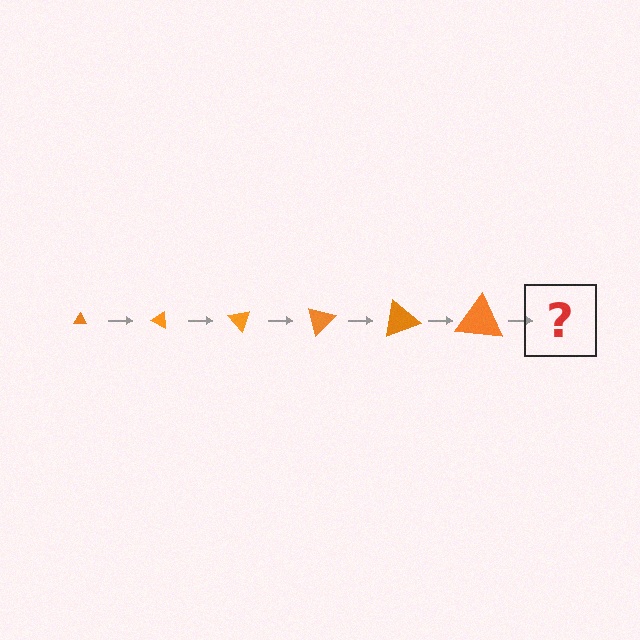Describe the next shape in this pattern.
It should be a triangle, larger than the previous one and rotated 150 degrees from the start.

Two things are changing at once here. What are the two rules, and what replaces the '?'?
The two rules are that the triangle grows larger each step and it rotates 25 degrees each step. The '?' should be a triangle, larger than the previous one and rotated 150 degrees from the start.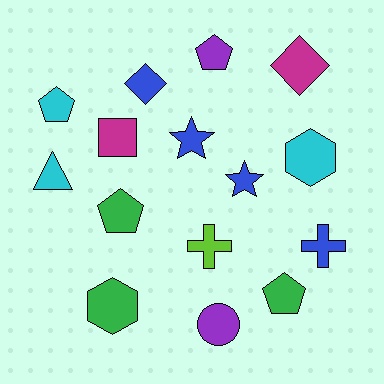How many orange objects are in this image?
There are no orange objects.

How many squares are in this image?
There is 1 square.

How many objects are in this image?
There are 15 objects.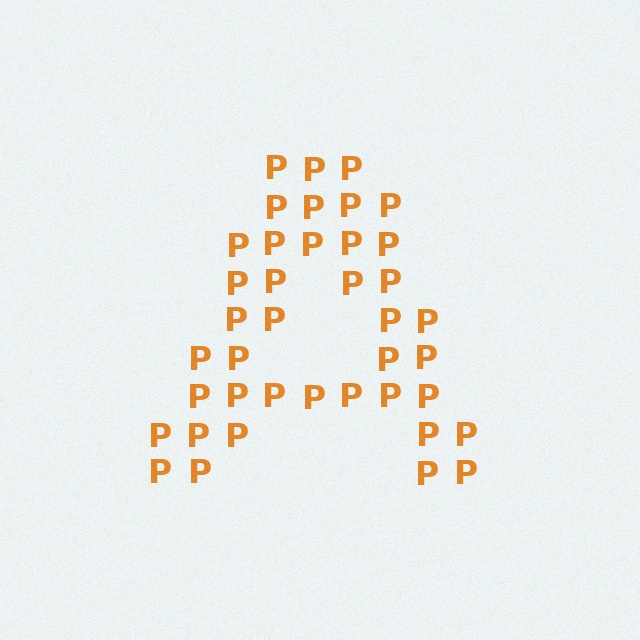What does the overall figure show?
The overall figure shows the letter A.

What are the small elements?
The small elements are letter P's.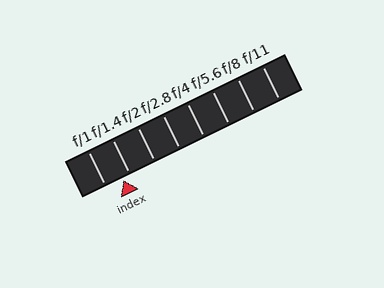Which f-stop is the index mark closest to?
The index mark is closest to f/1.4.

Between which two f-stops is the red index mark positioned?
The index mark is between f/1 and f/1.4.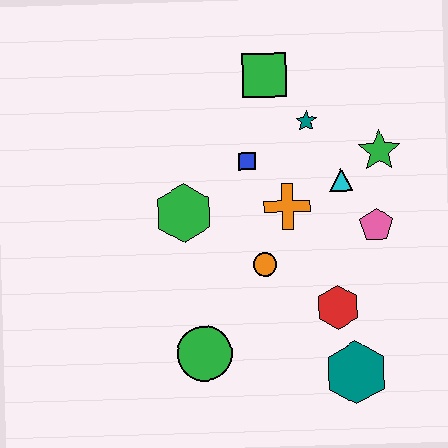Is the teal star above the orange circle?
Yes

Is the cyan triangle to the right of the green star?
No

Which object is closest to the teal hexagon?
The red hexagon is closest to the teal hexagon.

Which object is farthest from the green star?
The green circle is farthest from the green star.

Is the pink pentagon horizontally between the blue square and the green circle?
No